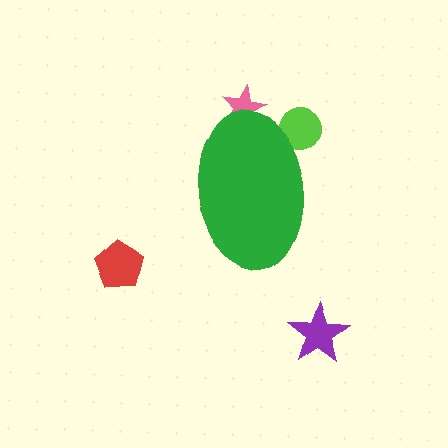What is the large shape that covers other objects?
A green ellipse.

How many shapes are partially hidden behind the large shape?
2 shapes are partially hidden.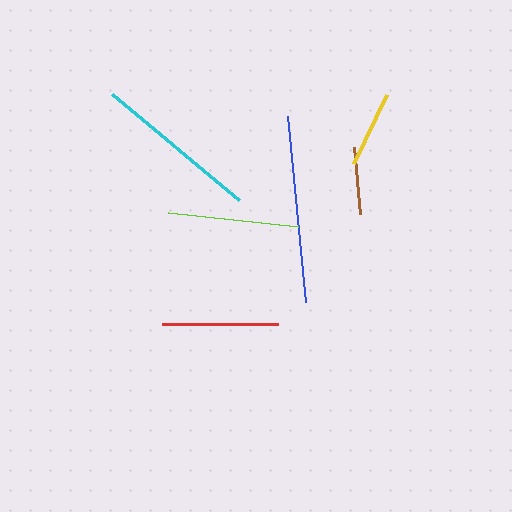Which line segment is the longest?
The blue line is the longest at approximately 187 pixels.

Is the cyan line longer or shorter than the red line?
The cyan line is longer than the red line.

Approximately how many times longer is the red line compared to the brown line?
The red line is approximately 1.7 times the length of the brown line.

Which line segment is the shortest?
The brown line is the shortest at approximately 67 pixels.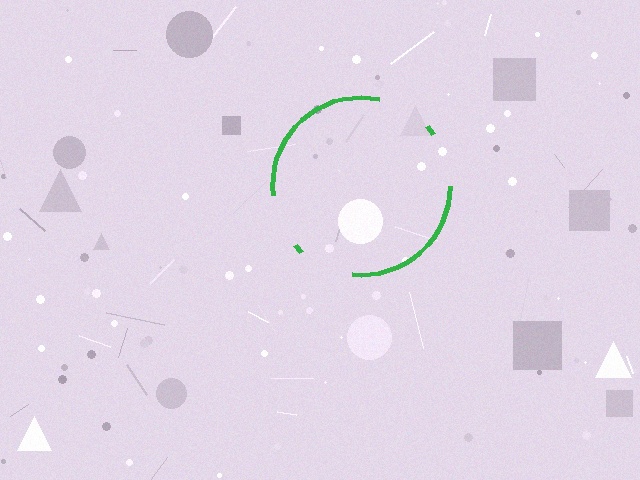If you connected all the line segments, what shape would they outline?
They would outline a circle.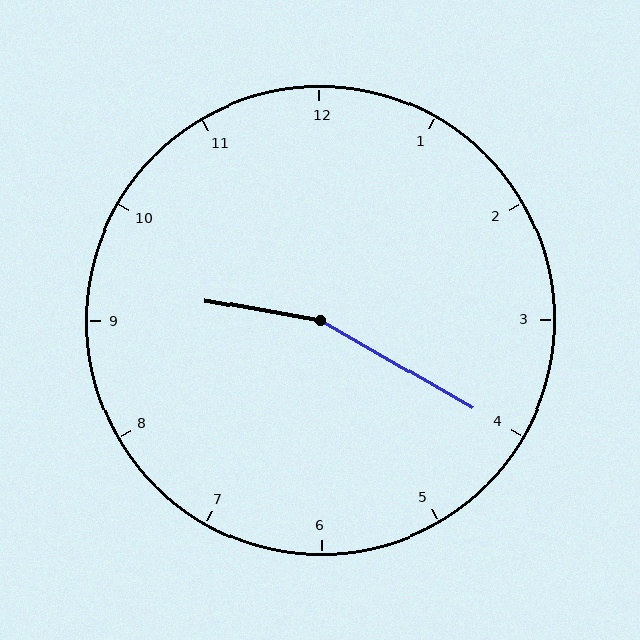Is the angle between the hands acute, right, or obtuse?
It is obtuse.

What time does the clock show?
9:20.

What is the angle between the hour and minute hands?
Approximately 160 degrees.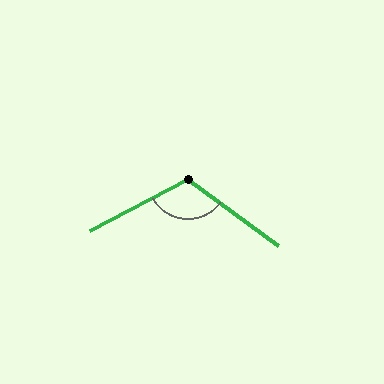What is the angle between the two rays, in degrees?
Approximately 116 degrees.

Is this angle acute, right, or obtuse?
It is obtuse.